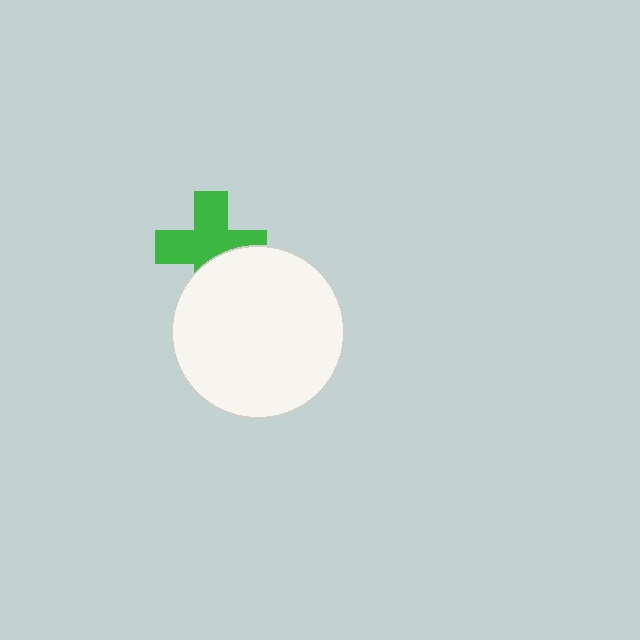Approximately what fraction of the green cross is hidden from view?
Roughly 33% of the green cross is hidden behind the white circle.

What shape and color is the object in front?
The object in front is a white circle.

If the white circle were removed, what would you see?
You would see the complete green cross.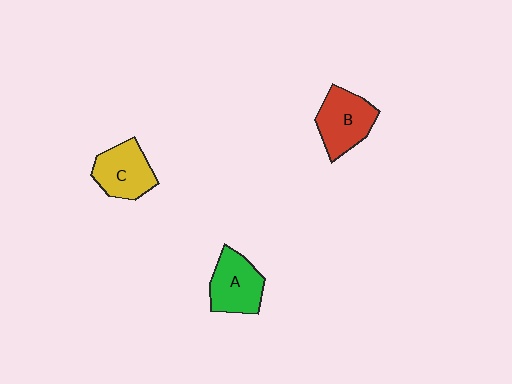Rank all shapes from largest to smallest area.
From largest to smallest: B (red), A (green), C (yellow).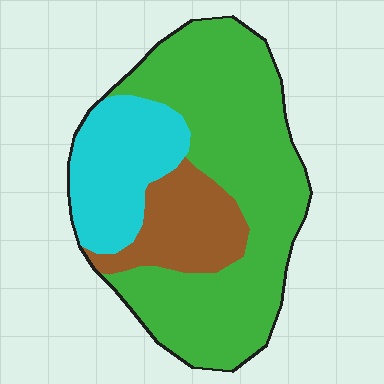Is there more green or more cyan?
Green.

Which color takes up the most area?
Green, at roughly 60%.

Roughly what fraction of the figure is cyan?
Cyan covers 22% of the figure.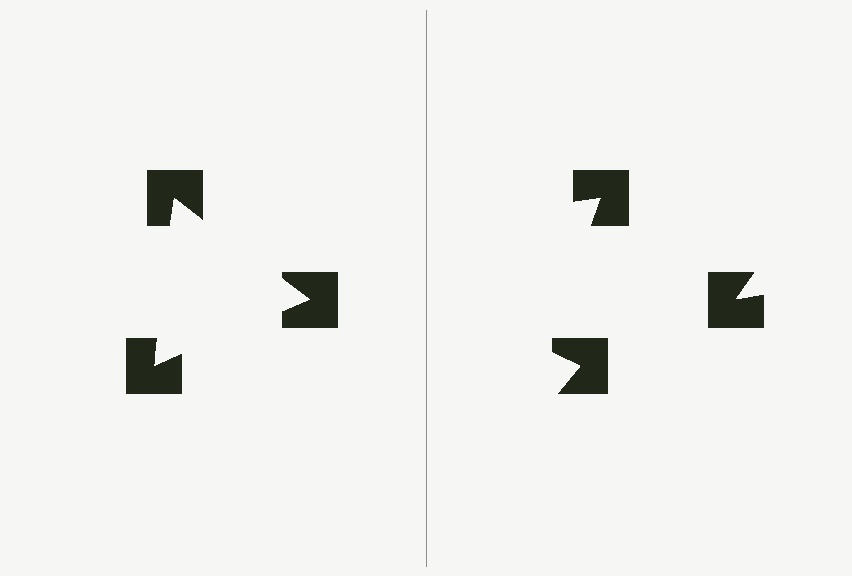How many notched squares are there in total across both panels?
6 — 3 on each side.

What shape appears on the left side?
An illusory triangle.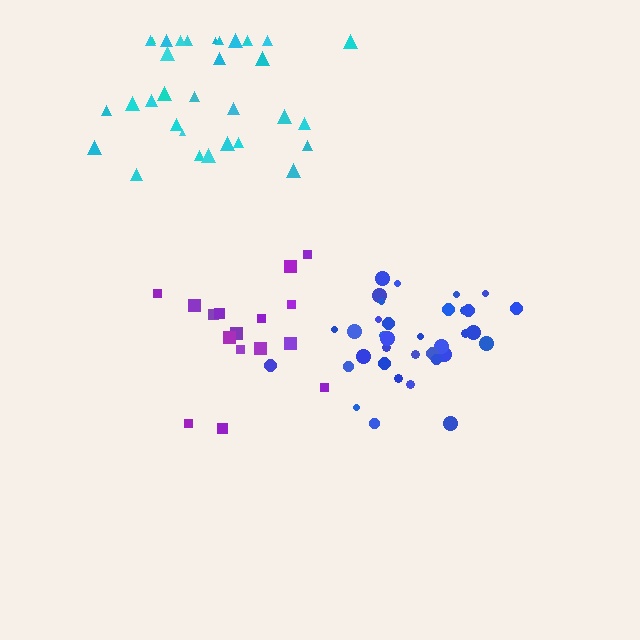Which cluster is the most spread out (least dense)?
Purple.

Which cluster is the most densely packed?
Blue.